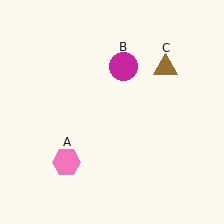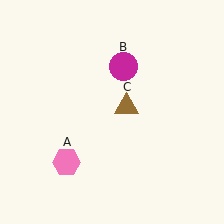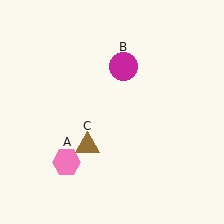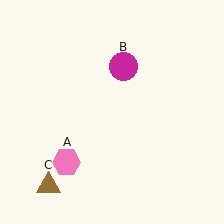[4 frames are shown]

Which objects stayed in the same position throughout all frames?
Pink hexagon (object A) and magenta circle (object B) remained stationary.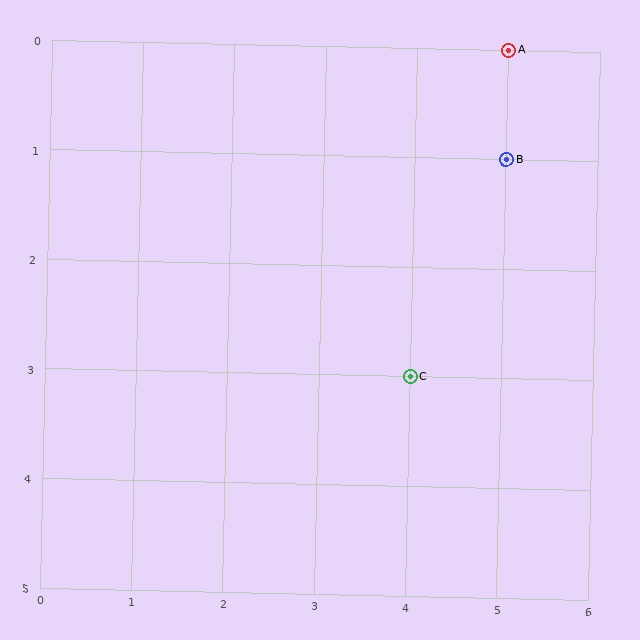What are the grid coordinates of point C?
Point C is at grid coordinates (4, 3).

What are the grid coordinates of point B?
Point B is at grid coordinates (5, 1).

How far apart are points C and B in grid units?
Points C and B are 1 column and 2 rows apart (about 2.2 grid units diagonally).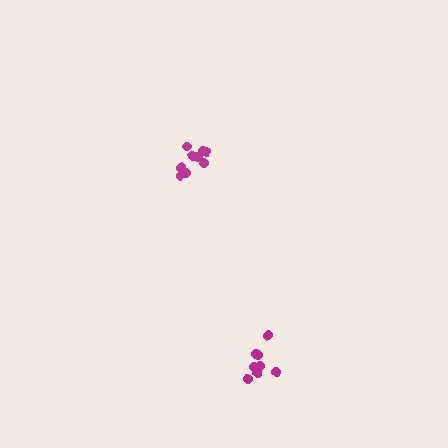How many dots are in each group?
Group 1: 8 dots, Group 2: 9 dots (17 total).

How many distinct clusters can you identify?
There are 2 distinct clusters.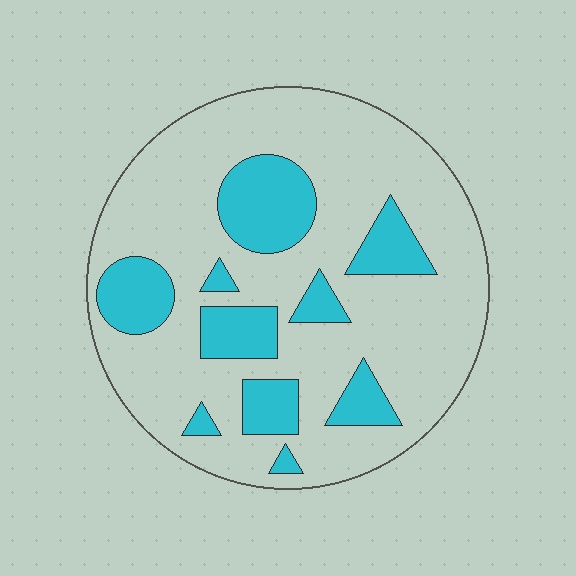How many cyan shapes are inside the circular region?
10.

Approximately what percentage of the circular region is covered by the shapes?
Approximately 25%.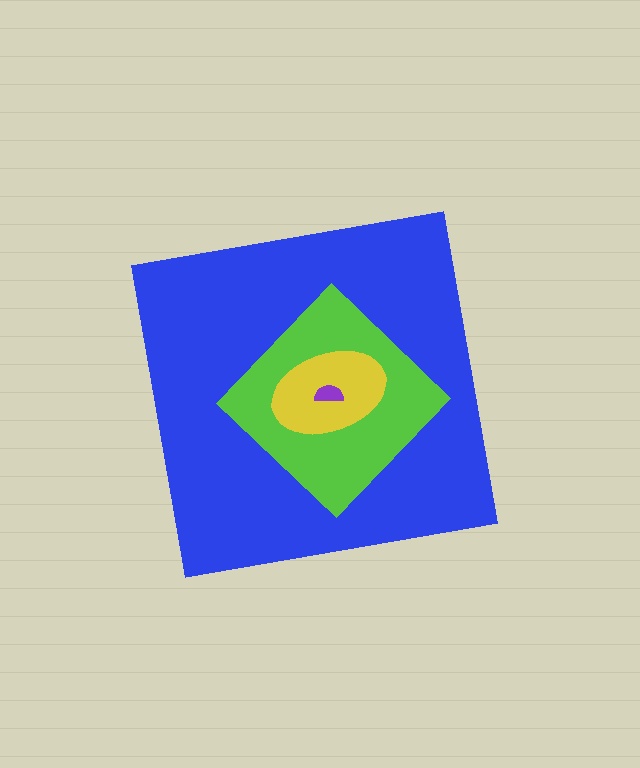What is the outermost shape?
The blue square.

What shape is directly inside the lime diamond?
The yellow ellipse.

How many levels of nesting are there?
4.